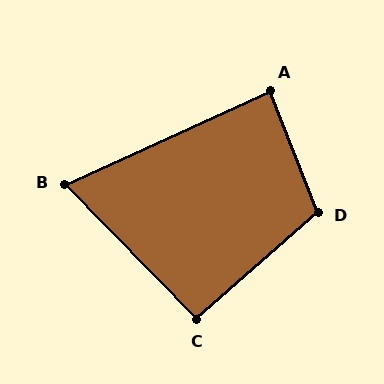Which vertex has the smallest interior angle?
B, at approximately 70 degrees.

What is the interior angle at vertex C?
Approximately 93 degrees (approximately right).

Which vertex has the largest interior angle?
D, at approximately 110 degrees.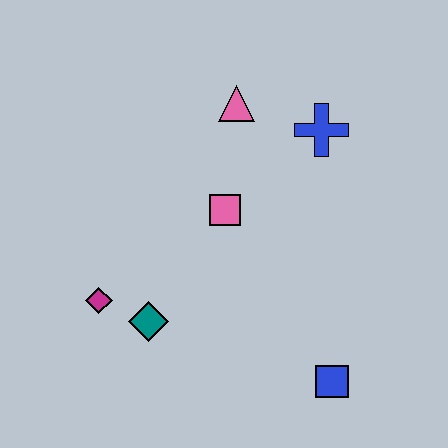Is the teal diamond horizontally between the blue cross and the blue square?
No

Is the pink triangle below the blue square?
No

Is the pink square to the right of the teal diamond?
Yes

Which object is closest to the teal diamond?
The magenta diamond is closest to the teal diamond.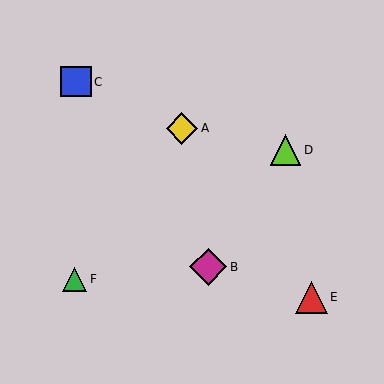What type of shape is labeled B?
Shape B is a magenta diamond.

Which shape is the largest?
The magenta diamond (labeled B) is the largest.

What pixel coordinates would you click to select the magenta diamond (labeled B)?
Click at (208, 267) to select the magenta diamond B.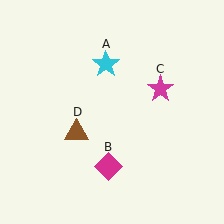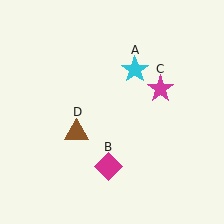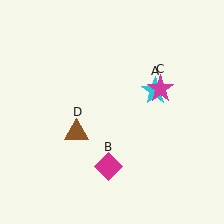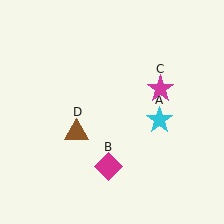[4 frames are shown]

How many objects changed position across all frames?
1 object changed position: cyan star (object A).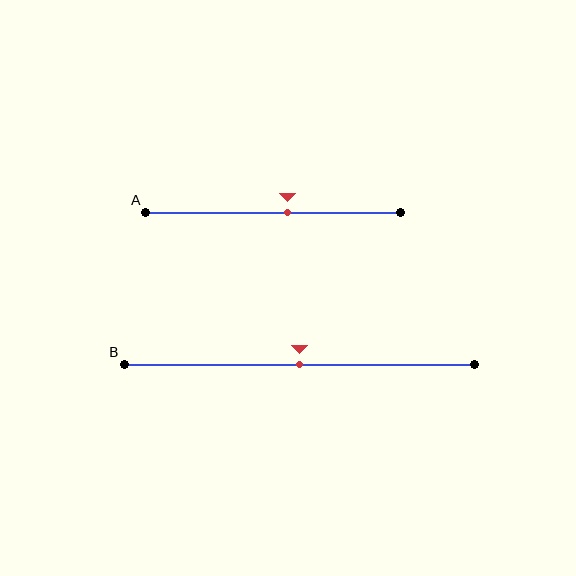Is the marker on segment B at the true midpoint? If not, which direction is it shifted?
Yes, the marker on segment B is at the true midpoint.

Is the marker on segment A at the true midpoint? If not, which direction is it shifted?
No, the marker on segment A is shifted to the right by about 6% of the segment length.